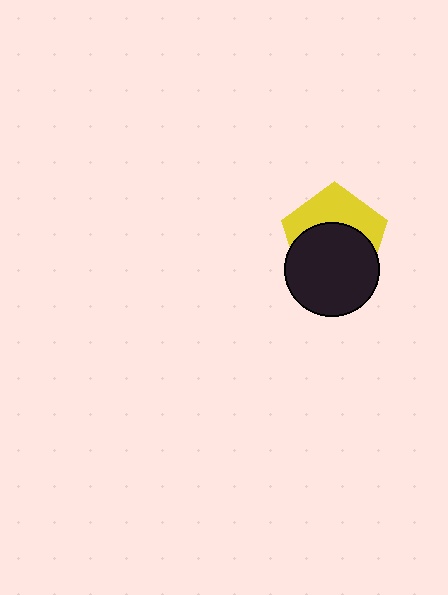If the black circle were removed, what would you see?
You would see the complete yellow pentagon.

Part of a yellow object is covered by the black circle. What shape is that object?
It is a pentagon.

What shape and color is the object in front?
The object in front is a black circle.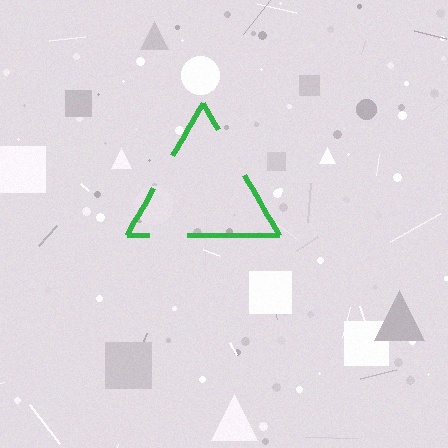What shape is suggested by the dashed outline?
The dashed outline suggests a triangle.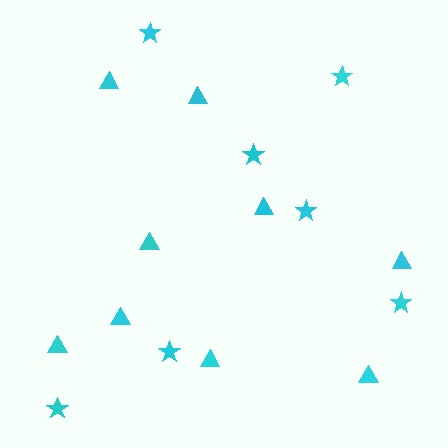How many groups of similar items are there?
There are 2 groups: one group of triangles (9) and one group of stars (7).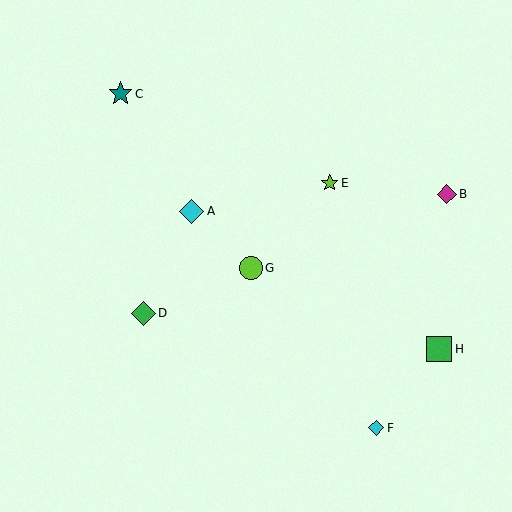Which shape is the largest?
The green square (labeled H) is the largest.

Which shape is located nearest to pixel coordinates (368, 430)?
The cyan diamond (labeled F) at (376, 428) is nearest to that location.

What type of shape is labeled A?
Shape A is a cyan diamond.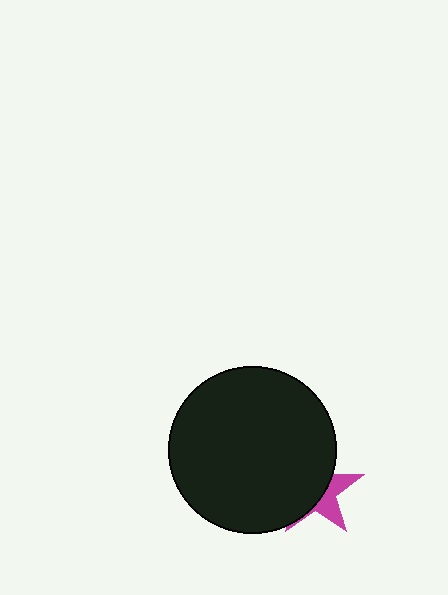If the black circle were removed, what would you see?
You would see the complete magenta star.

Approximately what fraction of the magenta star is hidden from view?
Roughly 64% of the magenta star is hidden behind the black circle.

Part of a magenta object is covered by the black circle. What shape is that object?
It is a star.